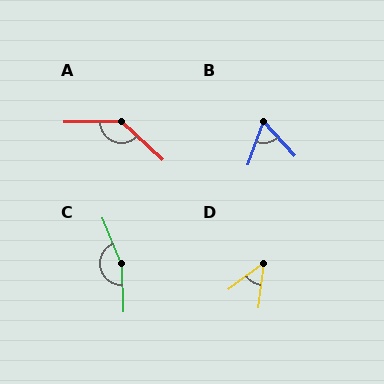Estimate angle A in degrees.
Approximately 137 degrees.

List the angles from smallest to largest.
D (47°), B (62°), A (137°), C (160°).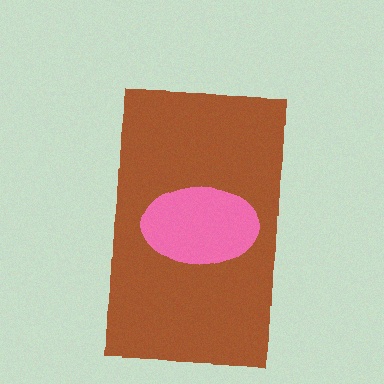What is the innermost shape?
The pink ellipse.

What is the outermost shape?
The brown rectangle.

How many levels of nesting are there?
2.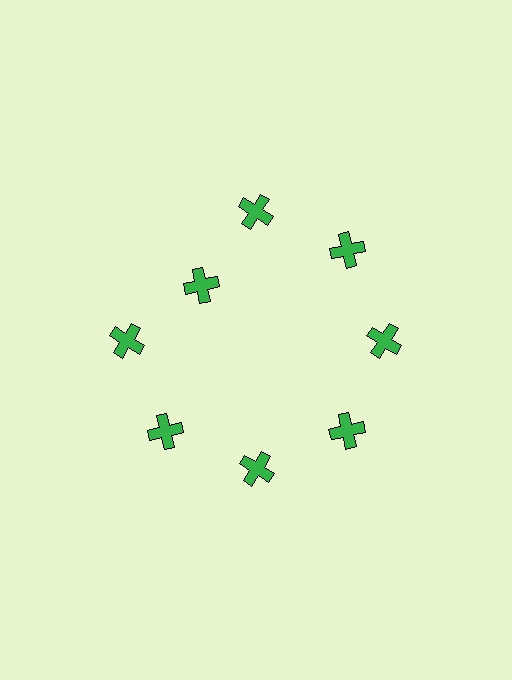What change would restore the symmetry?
The symmetry would be restored by moving it outward, back onto the ring so that all 8 crosses sit at equal angles and equal distance from the center.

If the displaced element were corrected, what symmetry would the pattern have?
It would have 8-fold rotational symmetry — the pattern would map onto itself every 45 degrees.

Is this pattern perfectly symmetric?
No. The 8 green crosses are arranged in a ring, but one element near the 10 o'clock position is pulled inward toward the center, breaking the 8-fold rotational symmetry.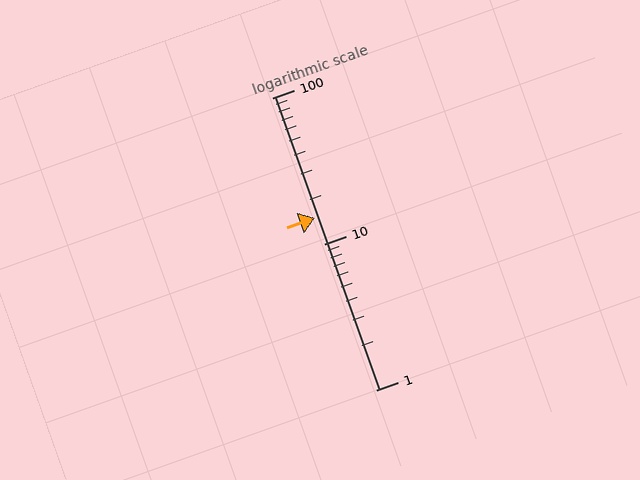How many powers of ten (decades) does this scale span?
The scale spans 2 decades, from 1 to 100.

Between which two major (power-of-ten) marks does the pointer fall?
The pointer is between 10 and 100.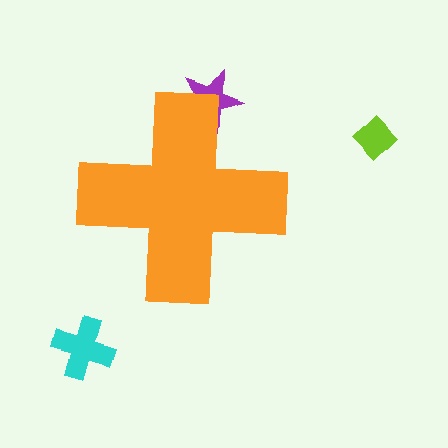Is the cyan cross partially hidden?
No, the cyan cross is fully visible.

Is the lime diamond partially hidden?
No, the lime diamond is fully visible.